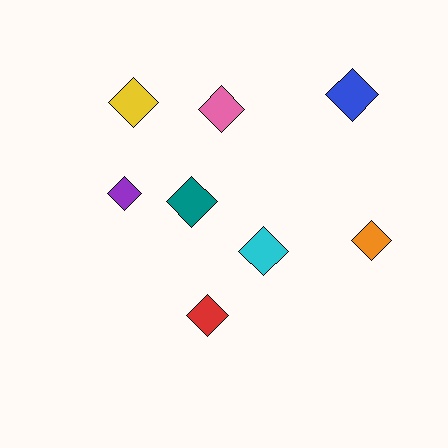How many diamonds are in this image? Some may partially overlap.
There are 8 diamonds.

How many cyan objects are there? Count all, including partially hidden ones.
There is 1 cyan object.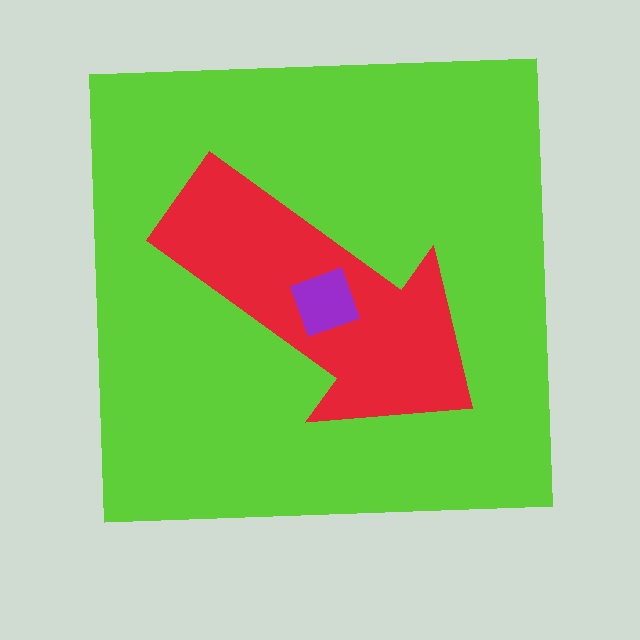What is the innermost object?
The purple diamond.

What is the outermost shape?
The lime square.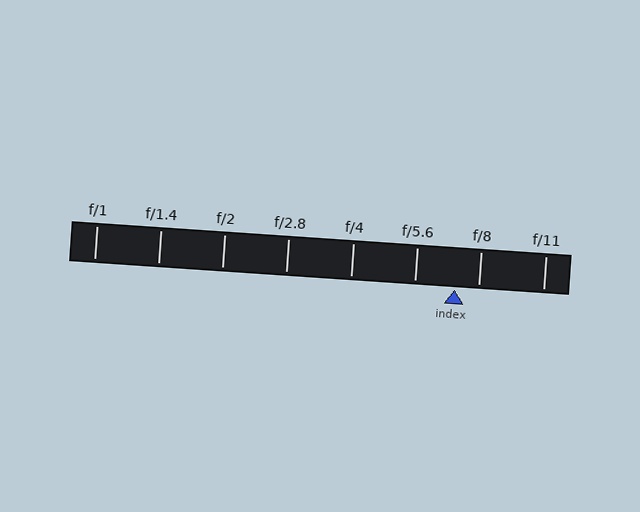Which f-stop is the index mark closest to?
The index mark is closest to f/8.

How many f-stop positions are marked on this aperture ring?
There are 8 f-stop positions marked.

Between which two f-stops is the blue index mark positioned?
The index mark is between f/5.6 and f/8.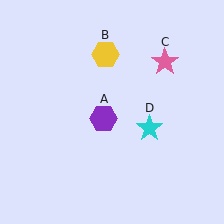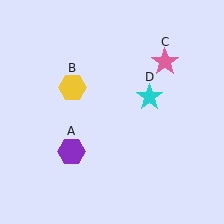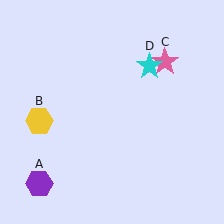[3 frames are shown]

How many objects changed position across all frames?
3 objects changed position: purple hexagon (object A), yellow hexagon (object B), cyan star (object D).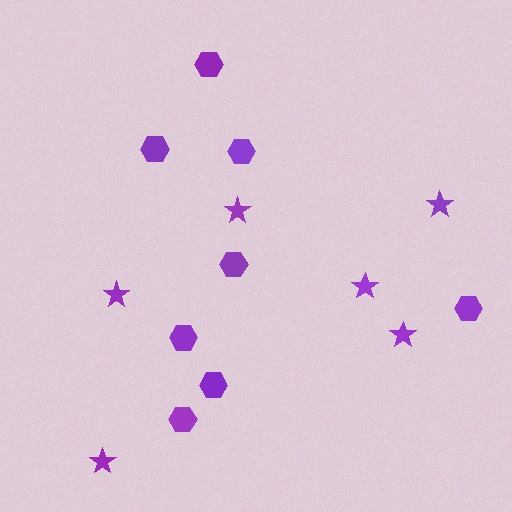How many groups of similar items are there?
There are 2 groups: one group of hexagons (8) and one group of stars (6).